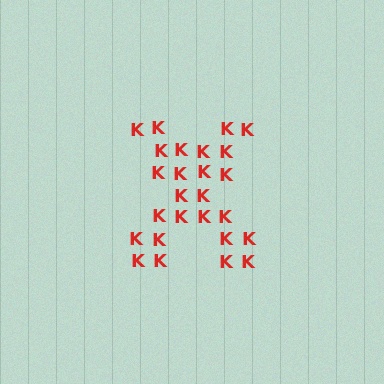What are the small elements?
The small elements are letter K's.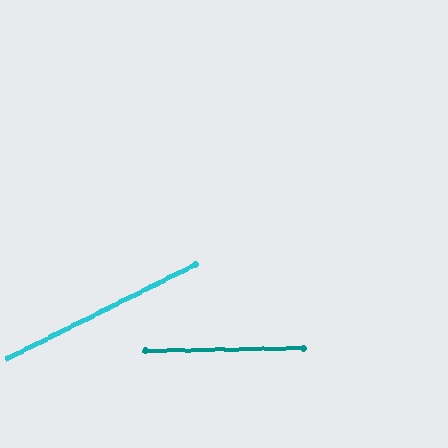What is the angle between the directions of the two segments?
Approximately 26 degrees.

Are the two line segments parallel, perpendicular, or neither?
Neither parallel nor perpendicular — they differ by about 26°.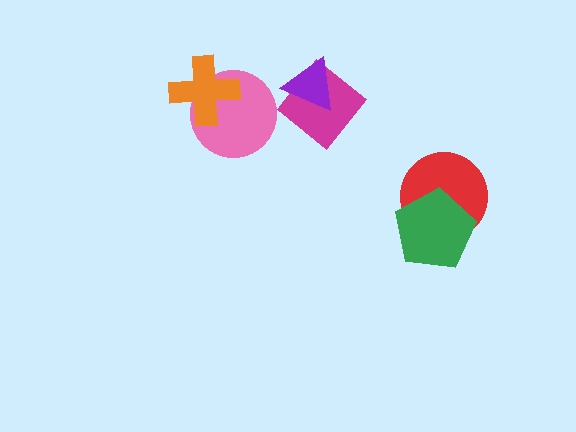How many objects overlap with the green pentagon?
1 object overlaps with the green pentagon.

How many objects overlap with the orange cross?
1 object overlaps with the orange cross.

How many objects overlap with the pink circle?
1 object overlaps with the pink circle.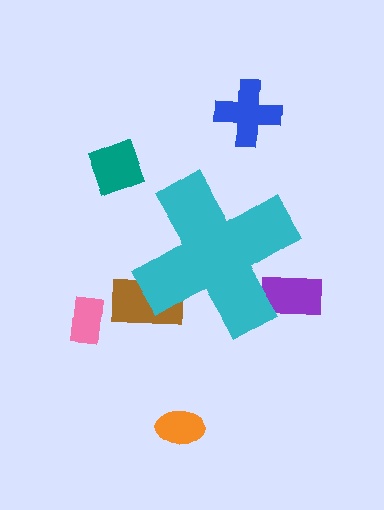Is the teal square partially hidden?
No, the teal square is fully visible.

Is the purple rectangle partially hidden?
Yes, the purple rectangle is partially hidden behind the cyan cross.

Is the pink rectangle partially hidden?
No, the pink rectangle is fully visible.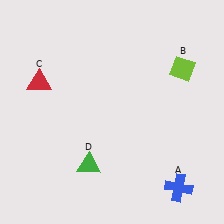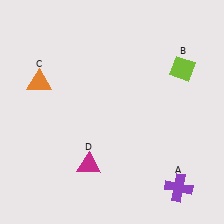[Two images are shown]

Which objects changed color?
A changed from blue to purple. C changed from red to orange. D changed from green to magenta.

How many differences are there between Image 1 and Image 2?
There are 3 differences between the two images.